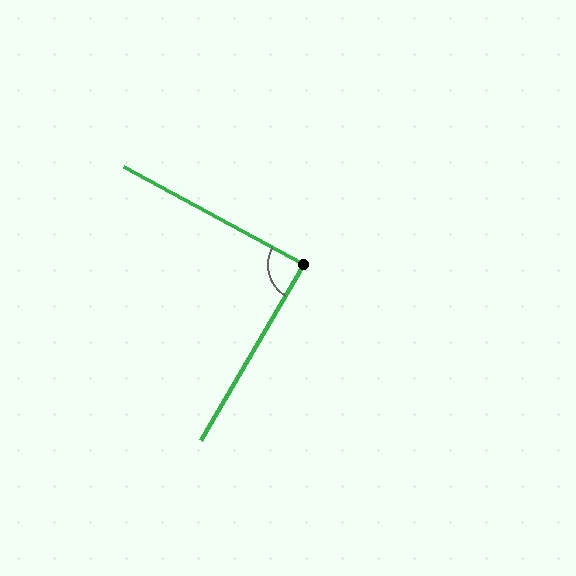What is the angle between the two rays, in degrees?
Approximately 88 degrees.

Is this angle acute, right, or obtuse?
It is approximately a right angle.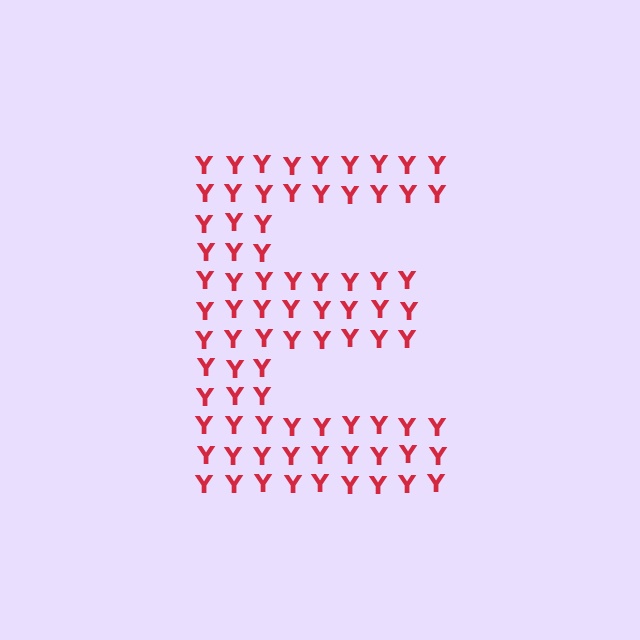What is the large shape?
The large shape is the letter E.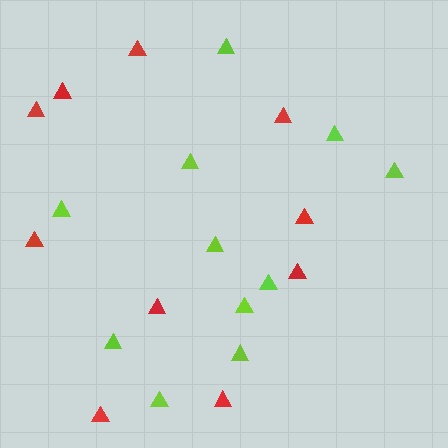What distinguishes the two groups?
There are 2 groups: one group of lime triangles (11) and one group of red triangles (10).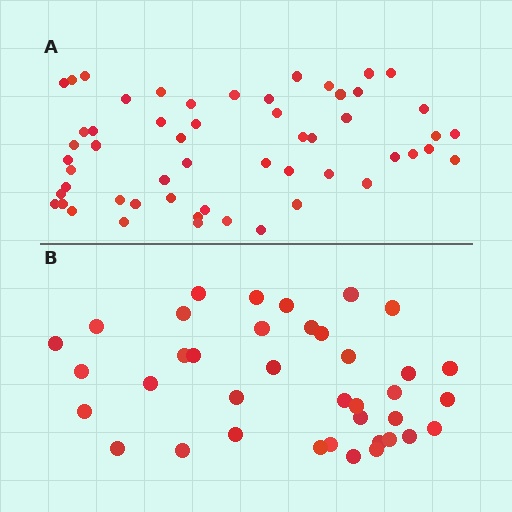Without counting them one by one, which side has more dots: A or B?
Region A (the top region) has more dots.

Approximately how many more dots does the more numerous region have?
Region A has approximately 15 more dots than region B.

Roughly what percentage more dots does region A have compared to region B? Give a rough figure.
About 45% more.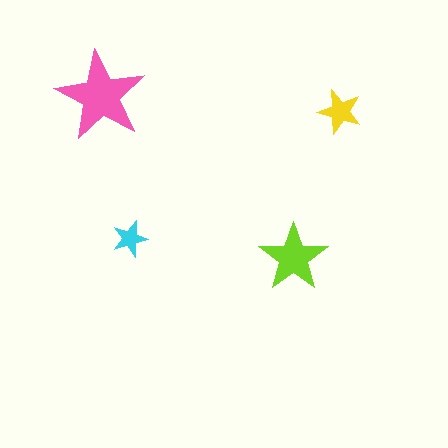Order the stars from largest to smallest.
the pink one, the lime one, the yellow one, the cyan one.